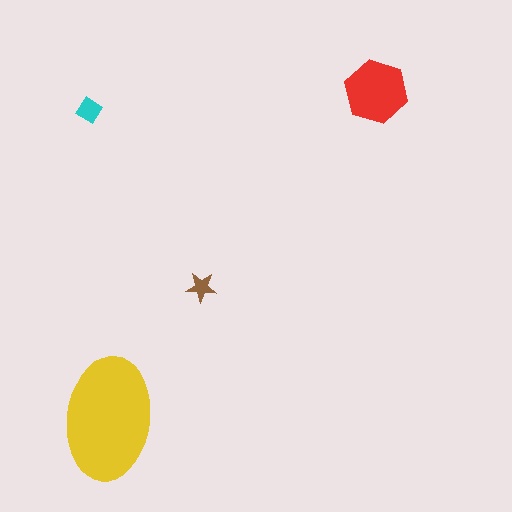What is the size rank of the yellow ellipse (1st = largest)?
1st.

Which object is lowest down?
The yellow ellipse is bottommost.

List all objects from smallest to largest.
The brown star, the cyan diamond, the red hexagon, the yellow ellipse.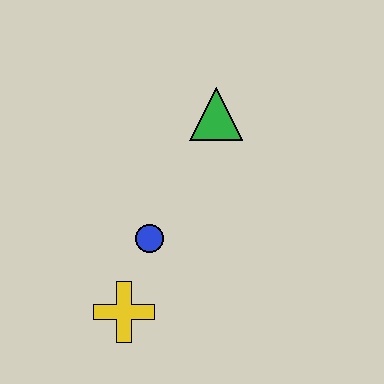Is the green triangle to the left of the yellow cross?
No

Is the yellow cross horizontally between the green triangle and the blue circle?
No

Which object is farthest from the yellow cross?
The green triangle is farthest from the yellow cross.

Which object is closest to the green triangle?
The blue circle is closest to the green triangle.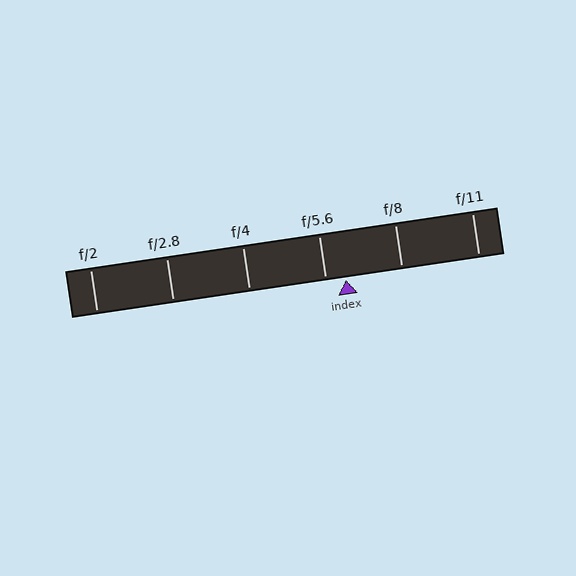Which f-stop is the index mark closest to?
The index mark is closest to f/5.6.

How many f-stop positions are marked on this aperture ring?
There are 6 f-stop positions marked.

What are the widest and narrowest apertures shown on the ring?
The widest aperture shown is f/2 and the narrowest is f/11.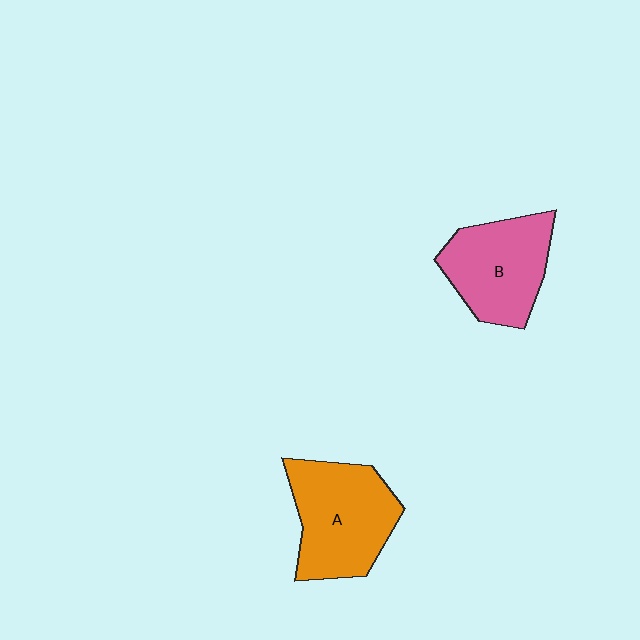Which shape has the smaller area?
Shape B (pink).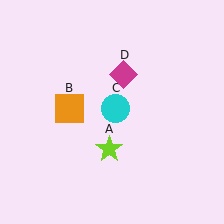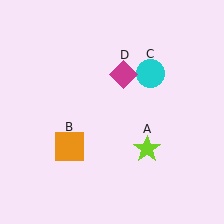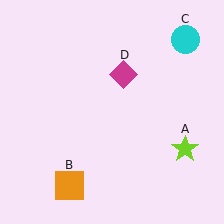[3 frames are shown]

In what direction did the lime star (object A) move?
The lime star (object A) moved right.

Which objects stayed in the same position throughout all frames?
Magenta diamond (object D) remained stationary.